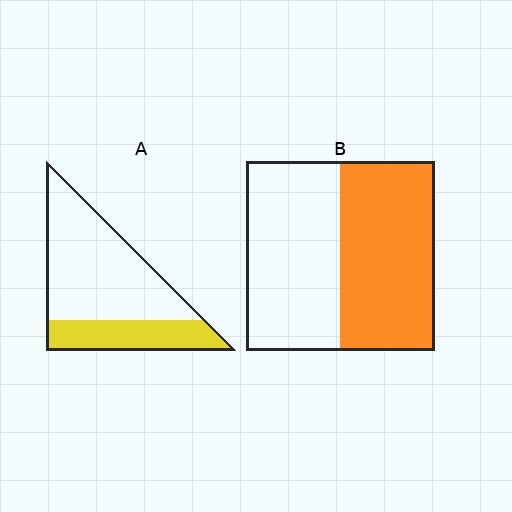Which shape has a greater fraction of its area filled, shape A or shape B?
Shape B.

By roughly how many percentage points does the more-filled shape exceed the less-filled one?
By roughly 20 percentage points (B over A).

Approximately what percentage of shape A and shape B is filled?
A is approximately 30% and B is approximately 50%.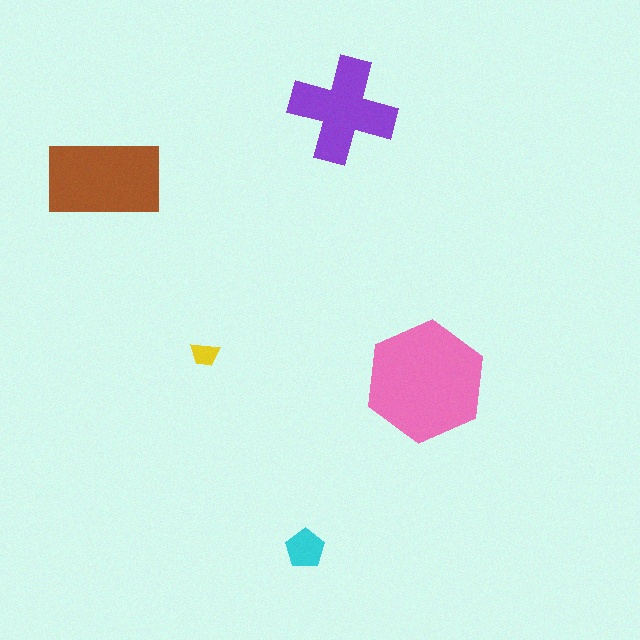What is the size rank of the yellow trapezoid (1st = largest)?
5th.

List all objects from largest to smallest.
The pink hexagon, the brown rectangle, the purple cross, the cyan pentagon, the yellow trapezoid.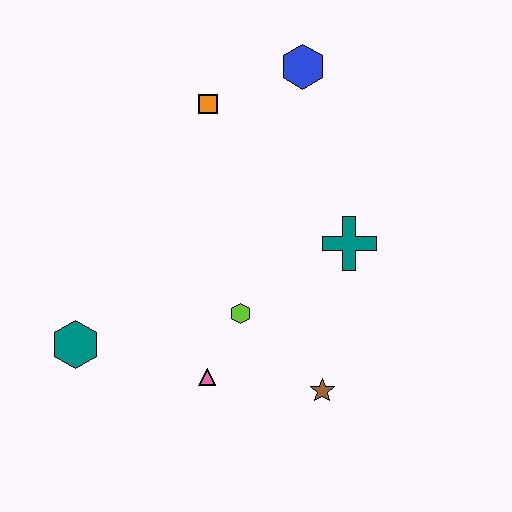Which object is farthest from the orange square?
The brown star is farthest from the orange square.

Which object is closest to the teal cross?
The lime hexagon is closest to the teal cross.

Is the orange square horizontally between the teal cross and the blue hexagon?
No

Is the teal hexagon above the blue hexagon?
No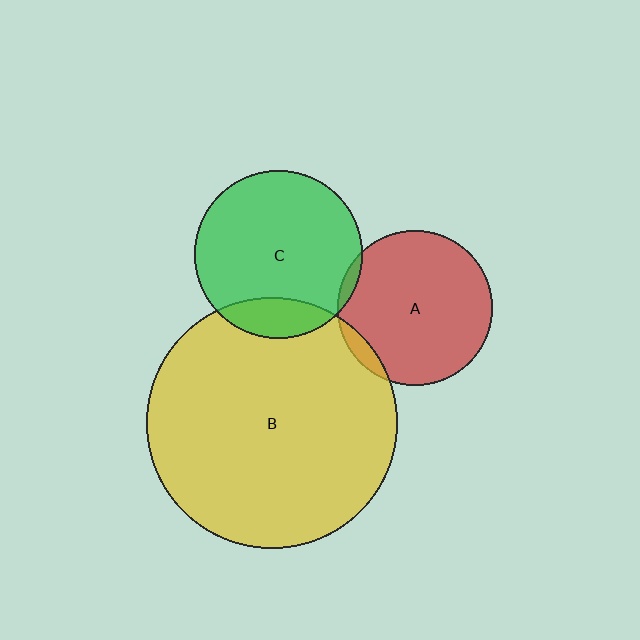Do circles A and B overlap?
Yes.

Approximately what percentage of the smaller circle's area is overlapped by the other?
Approximately 5%.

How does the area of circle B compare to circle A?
Approximately 2.6 times.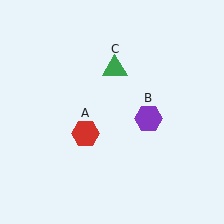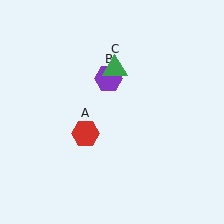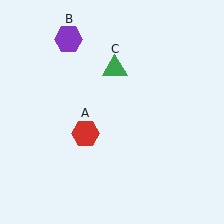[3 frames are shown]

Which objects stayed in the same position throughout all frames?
Red hexagon (object A) and green triangle (object C) remained stationary.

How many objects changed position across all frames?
1 object changed position: purple hexagon (object B).